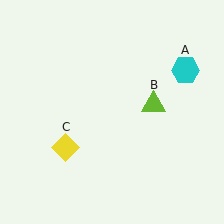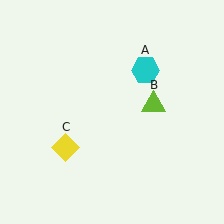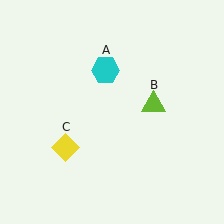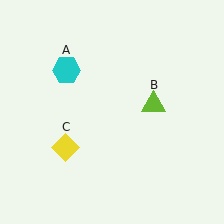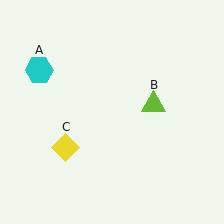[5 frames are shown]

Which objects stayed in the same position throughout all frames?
Lime triangle (object B) and yellow diamond (object C) remained stationary.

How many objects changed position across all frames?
1 object changed position: cyan hexagon (object A).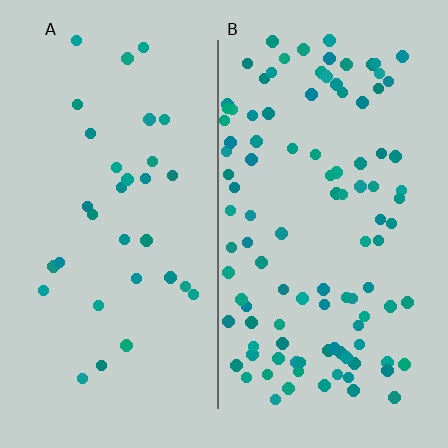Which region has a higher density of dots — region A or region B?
B (the right).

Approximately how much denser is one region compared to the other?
Approximately 3.3× — region B over region A.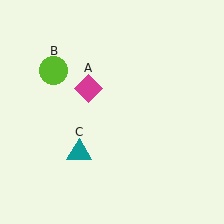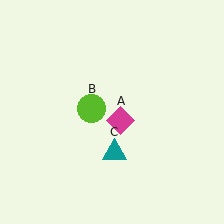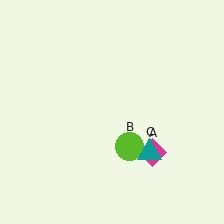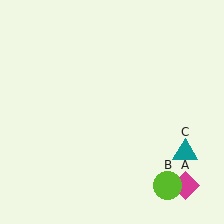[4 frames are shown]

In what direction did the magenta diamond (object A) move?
The magenta diamond (object A) moved down and to the right.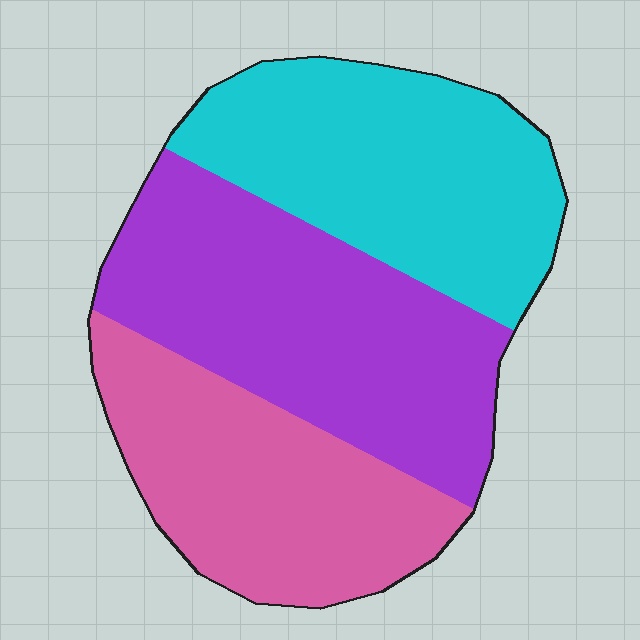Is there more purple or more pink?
Purple.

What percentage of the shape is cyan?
Cyan covers 33% of the shape.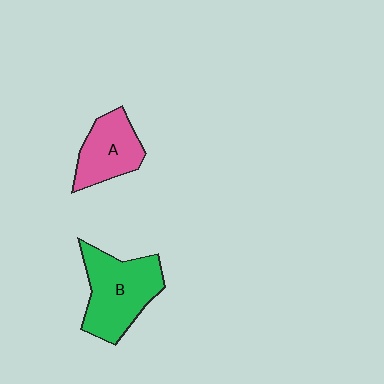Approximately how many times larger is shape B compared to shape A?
Approximately 1.4 times.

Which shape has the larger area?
Shape B (green).